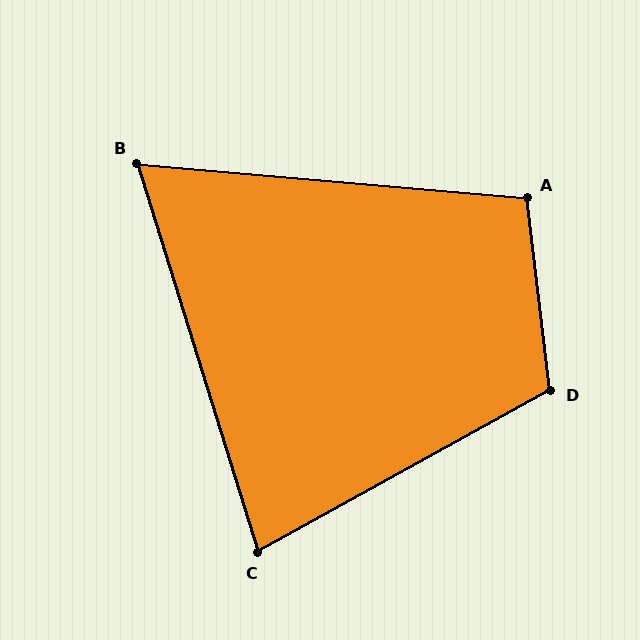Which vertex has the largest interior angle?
D, at approximately 112 degrees.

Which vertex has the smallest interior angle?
B, at approximately 68 degrees.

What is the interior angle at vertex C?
Approximately 78 degrees (acute).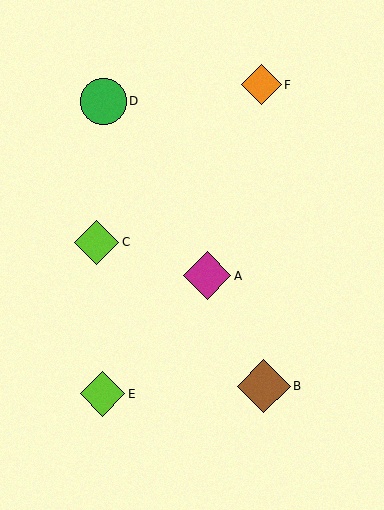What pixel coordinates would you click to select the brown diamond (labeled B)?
Click at (264, 386) to select the brown diamond B.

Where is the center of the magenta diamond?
The center of the magenta diamond is at (207, 276).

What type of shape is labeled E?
Shape E is a lime diamond.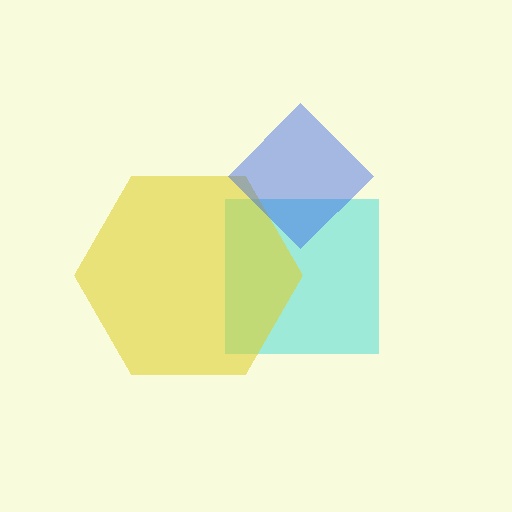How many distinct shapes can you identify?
There are 3 distinct shapes: a cyan square, a yellow hexagon, a blue diamond.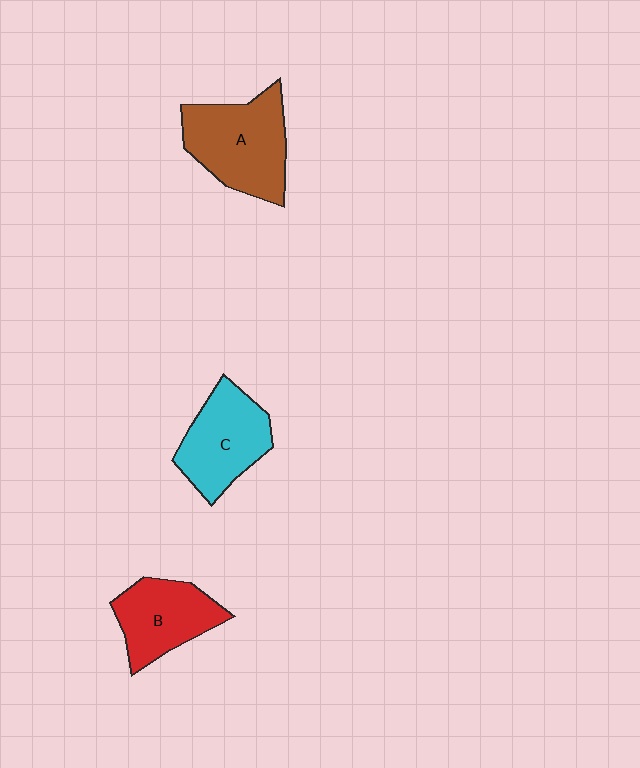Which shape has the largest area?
Shape A (brown).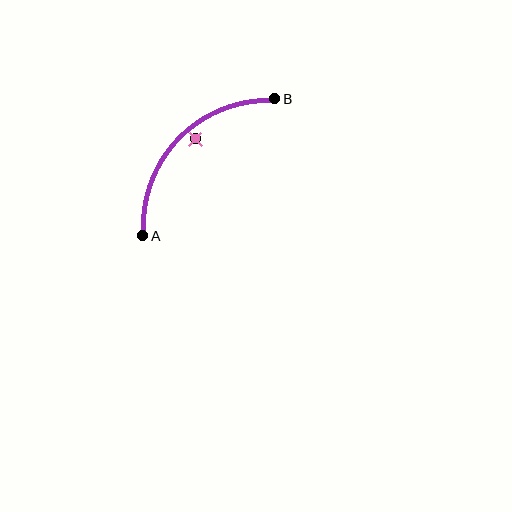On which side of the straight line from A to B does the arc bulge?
The arc bulges above and to the left of the straight line connecting A and B.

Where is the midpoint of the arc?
The arc midpoint is the point on the curve farthest from the straight line joining A and B. It sits above and to the left of that line.